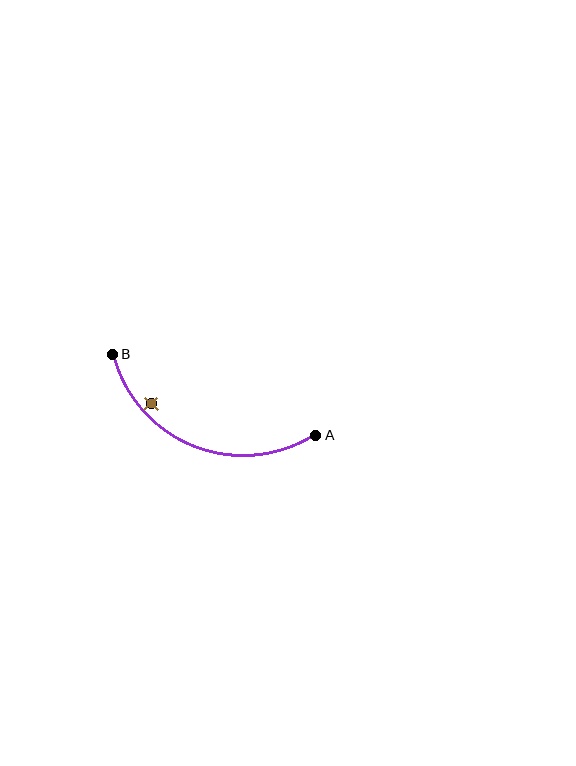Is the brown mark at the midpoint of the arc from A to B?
No — the brown mark does not lie on the arc at all. It sits slightly inside the curve.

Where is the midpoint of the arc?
The arc midpoint is the point on the curve farthest from the straight line joining A and B. It sits below that line.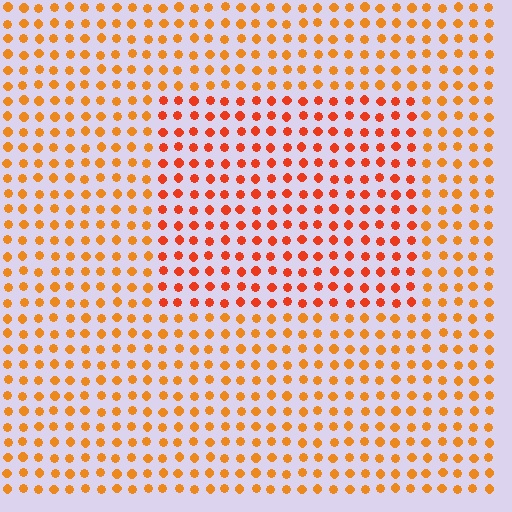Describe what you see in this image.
The image is filled with small orange elements in a uniform arrangement. A rectangle-shaped region is visible where the elements are tinted to a slightly different hue, forming a subtle color boundary.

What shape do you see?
I see a rectangle.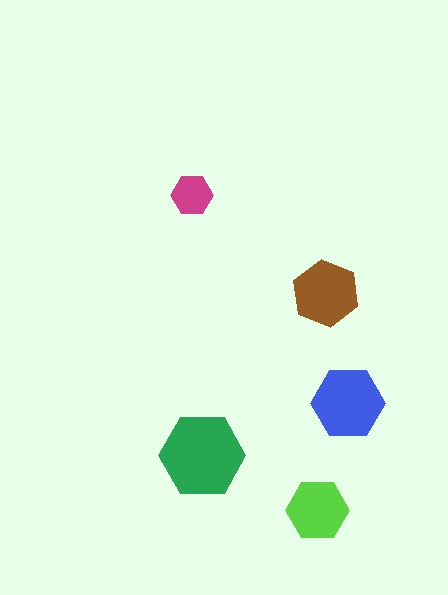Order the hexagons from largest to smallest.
the green one, the blue one, the brown one, the lime one, the magenta one.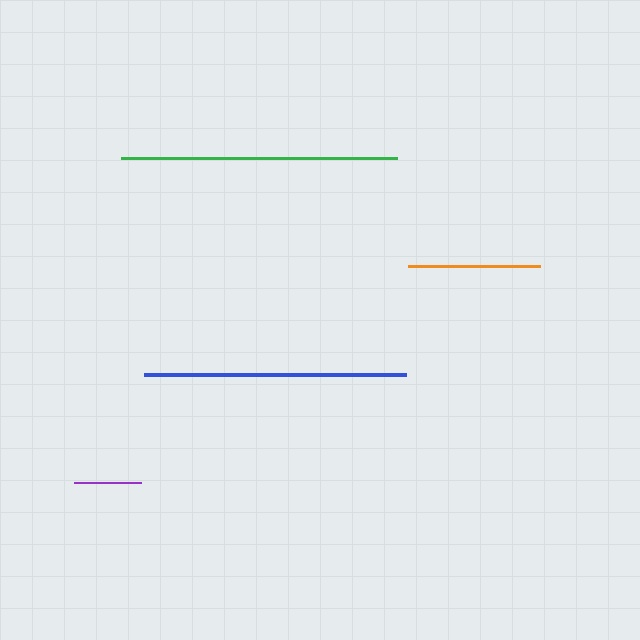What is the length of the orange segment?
The orange segment is approximately 132 pixels long.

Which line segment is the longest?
The green line is the longest at approximately 276 pixels.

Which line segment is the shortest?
The purple line is the shortest at approximately 67 pixels.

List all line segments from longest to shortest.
From longest to shortest: green, blue, orange, purple.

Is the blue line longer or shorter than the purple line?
The blue line is longer than the purple line.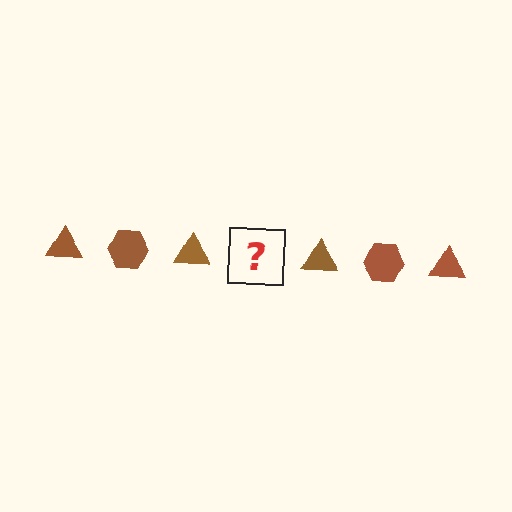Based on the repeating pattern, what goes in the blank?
The blank should be a brown hexagon.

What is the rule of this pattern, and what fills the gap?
The rule is that the pattern cycles through triangle, hexagon shapes in brown. The gap should be filled with a brown hexagon.